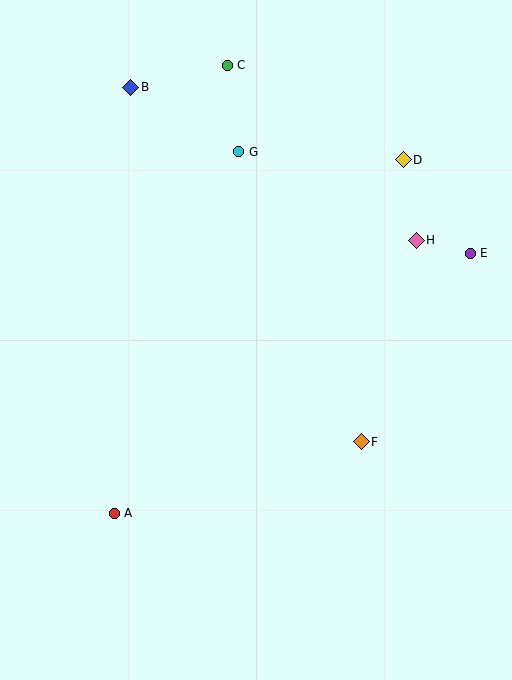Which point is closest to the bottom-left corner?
Point A is closest to the bottom-left corner.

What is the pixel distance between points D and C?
The distance between D and C is 200 pixels.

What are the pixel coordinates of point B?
Point B is at (131, 87).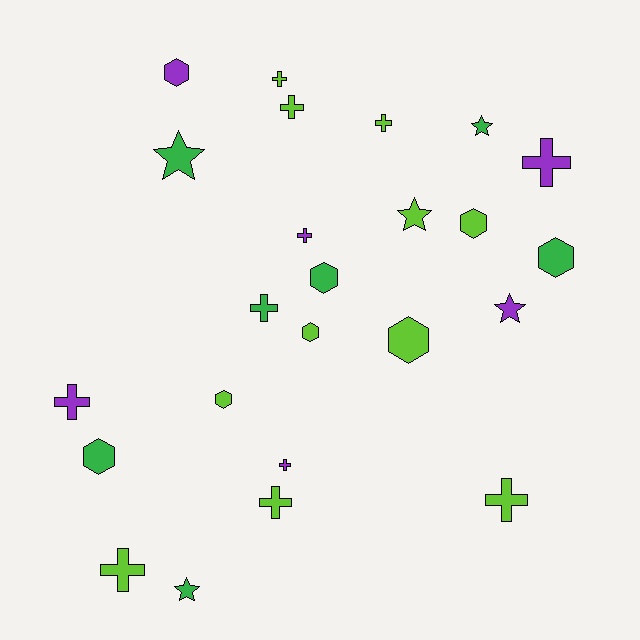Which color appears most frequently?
Lime, with 11 objects.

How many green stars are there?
There are 3 green stars.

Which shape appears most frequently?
Cross, with 11 objects.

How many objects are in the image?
There are 24 objects.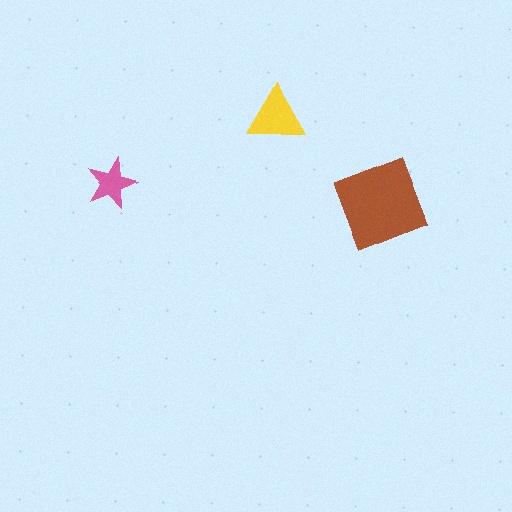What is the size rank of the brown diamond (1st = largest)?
1st.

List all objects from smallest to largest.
The pink star, the yellow triangle, the brown diamond.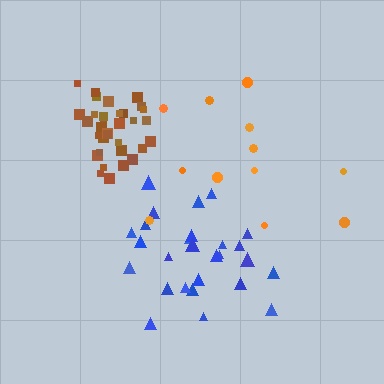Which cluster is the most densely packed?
Brown.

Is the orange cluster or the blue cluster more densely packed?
Blue.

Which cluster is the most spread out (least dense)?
Orange.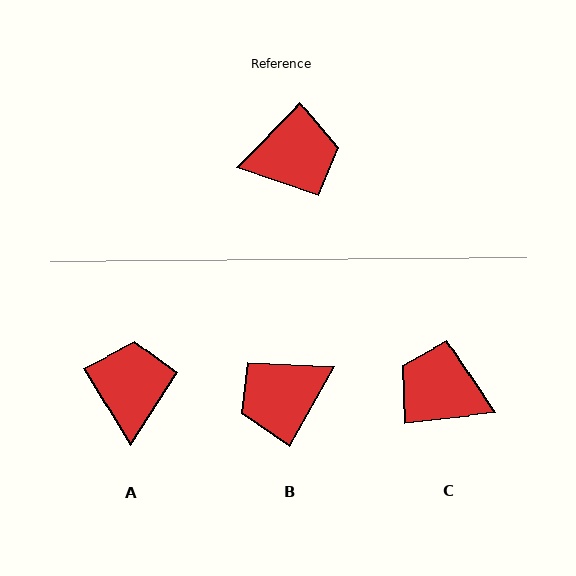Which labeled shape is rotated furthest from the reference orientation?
B, about 165 degrees away.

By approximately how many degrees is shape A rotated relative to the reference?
Approximately 76 degrees counter-clockwise.